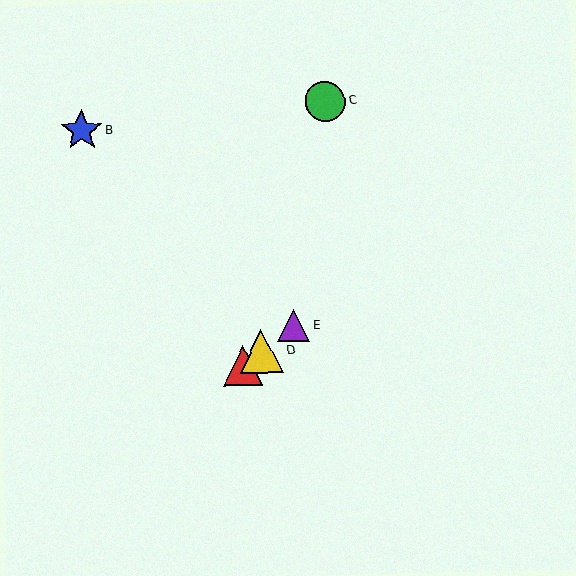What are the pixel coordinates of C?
Object C is at (325, 101).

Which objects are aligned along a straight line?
Objects A, D, E are aligned along a straight line.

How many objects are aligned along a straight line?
3 objects (A, D, E) are aligned along a straight line.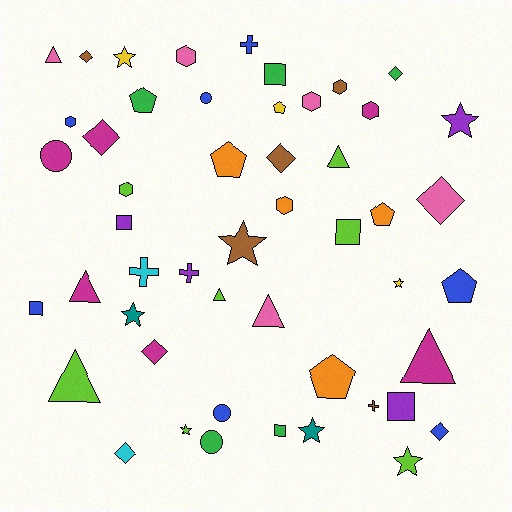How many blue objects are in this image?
There are 7 blue objects.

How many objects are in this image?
There are 50 objects.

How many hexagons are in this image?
There are 7 hexagons.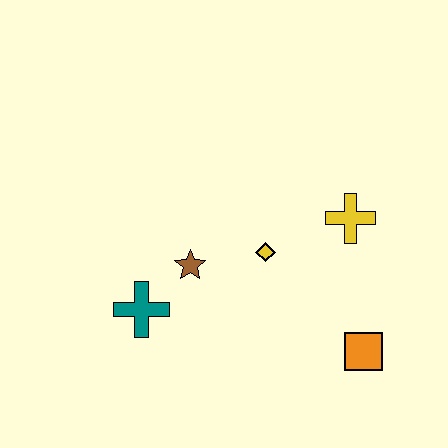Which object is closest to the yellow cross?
The yellow diamond is closest to the yellow cross.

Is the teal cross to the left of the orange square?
Yes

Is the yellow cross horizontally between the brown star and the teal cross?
No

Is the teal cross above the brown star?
No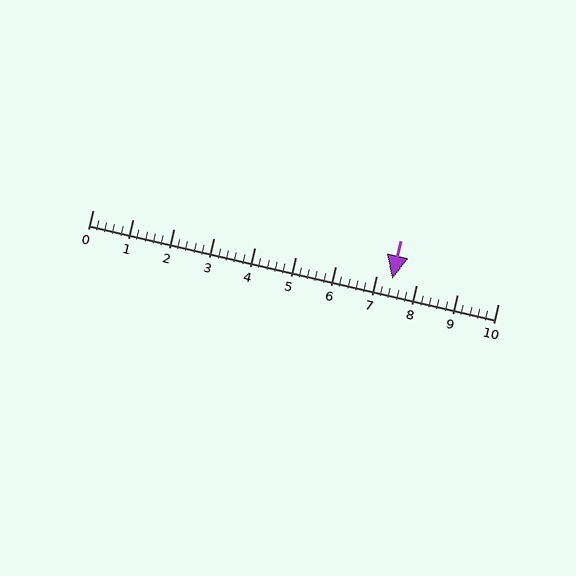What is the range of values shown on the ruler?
The ruler shows values from 0 to 10.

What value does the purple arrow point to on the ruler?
The purple arrow points to approximately 7.4.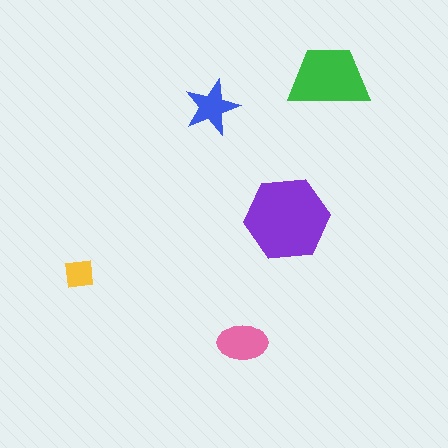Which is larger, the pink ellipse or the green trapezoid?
The green trapezoid.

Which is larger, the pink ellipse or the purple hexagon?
The purple hexagon.